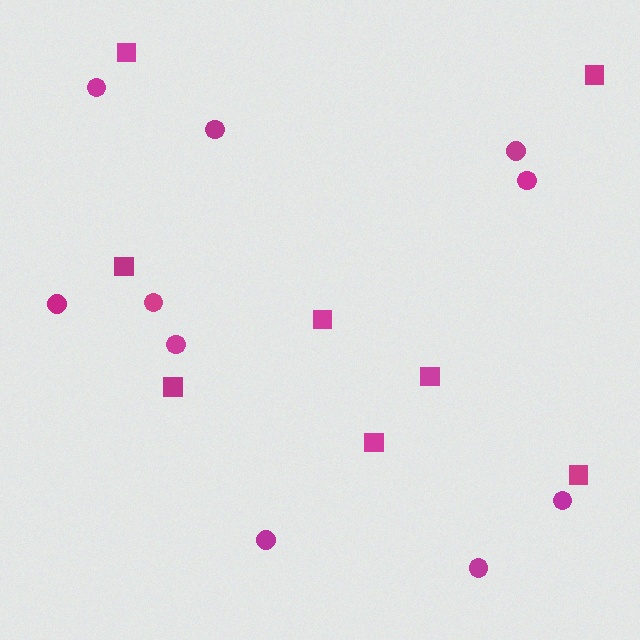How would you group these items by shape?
There are 2 groups: one group of circles (10) and one group of squares (8).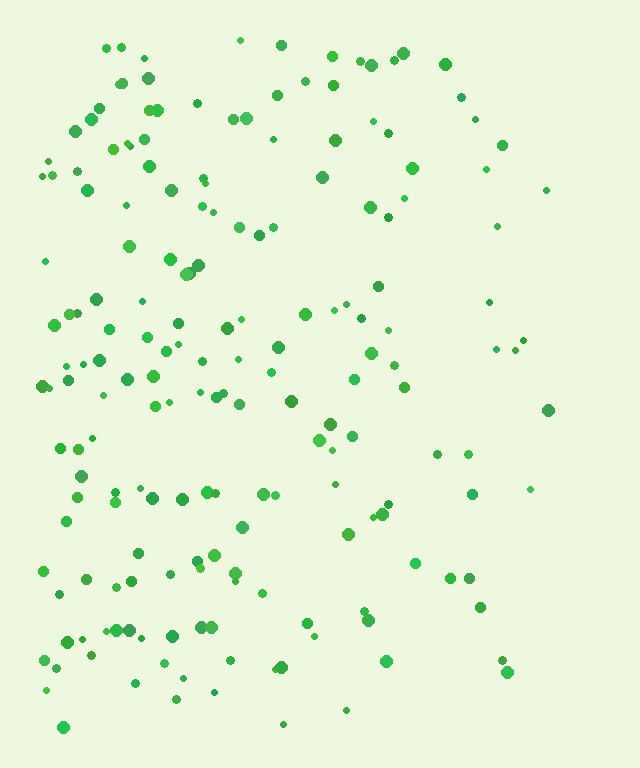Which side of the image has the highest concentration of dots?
The left.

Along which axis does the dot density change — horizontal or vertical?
Horizontal.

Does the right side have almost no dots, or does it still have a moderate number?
Still a moderate number, just noticeably fewer than the left.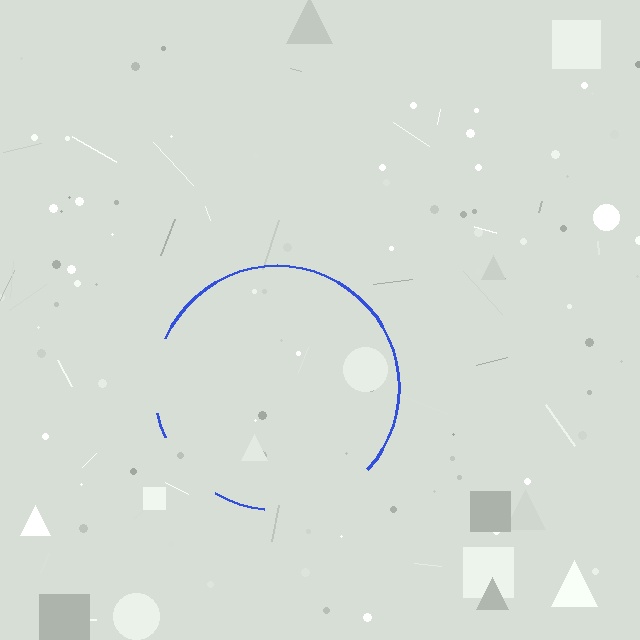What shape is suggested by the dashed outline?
The dashed outline suggests a circle.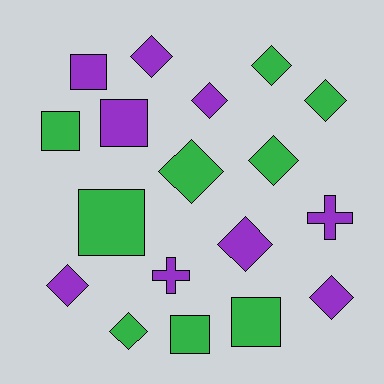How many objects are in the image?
There are 18 objects.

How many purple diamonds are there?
There are 5 purple diamonds.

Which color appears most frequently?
Purple, with 9 objects.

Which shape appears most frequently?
Diamond, with 10 objects.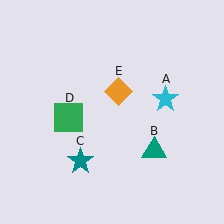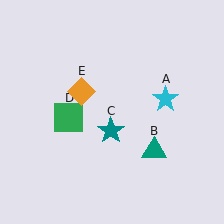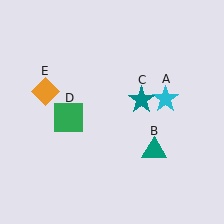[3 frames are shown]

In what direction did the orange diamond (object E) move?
The orange diamond (object E) moved left.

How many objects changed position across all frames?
2 objects changed position: teal star (object C), orange diamond (object E).